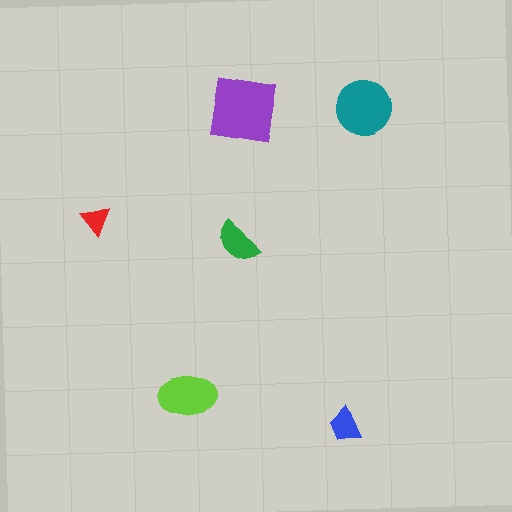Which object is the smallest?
The red triangle.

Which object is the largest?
The purple square.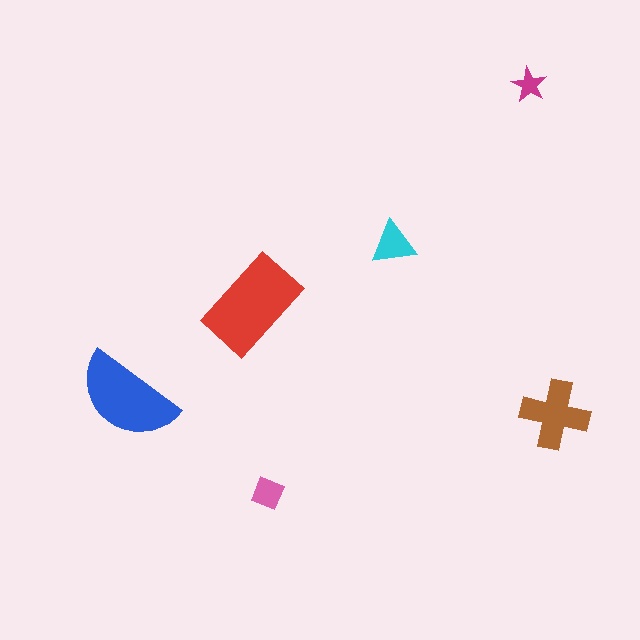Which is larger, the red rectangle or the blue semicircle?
The red rectangle.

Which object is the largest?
The red rectangle.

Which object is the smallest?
The magenta star.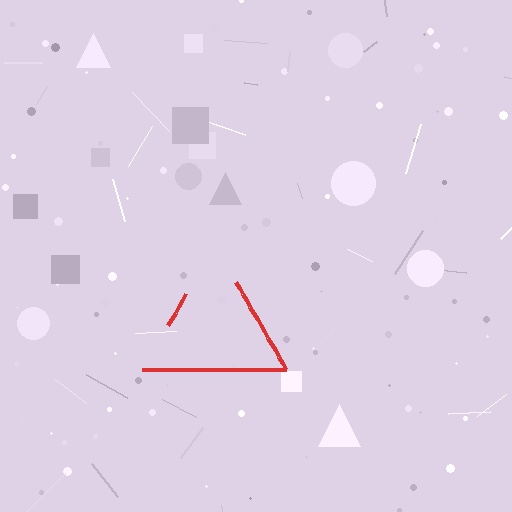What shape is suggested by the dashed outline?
The dashed outline suggests a triangle.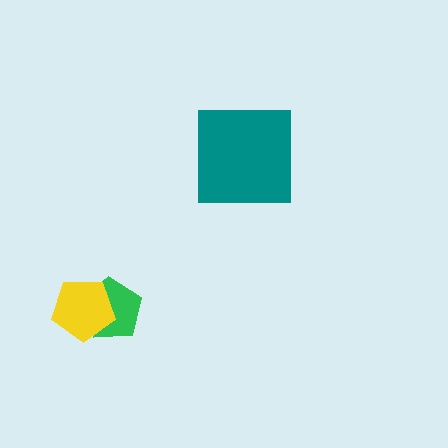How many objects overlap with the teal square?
0 objects overlap with the teal square.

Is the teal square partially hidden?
No, no other shape covers it.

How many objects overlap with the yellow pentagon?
1 object overlaps with the yellow pentagon.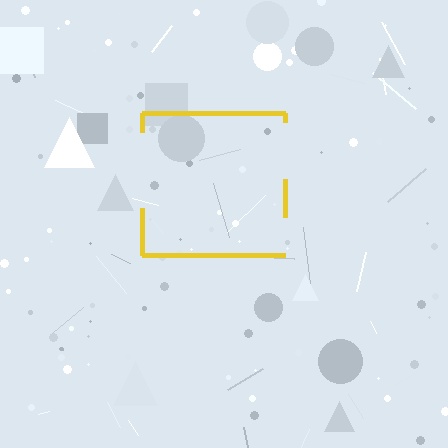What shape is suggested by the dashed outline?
The dashed outline suggests a square.